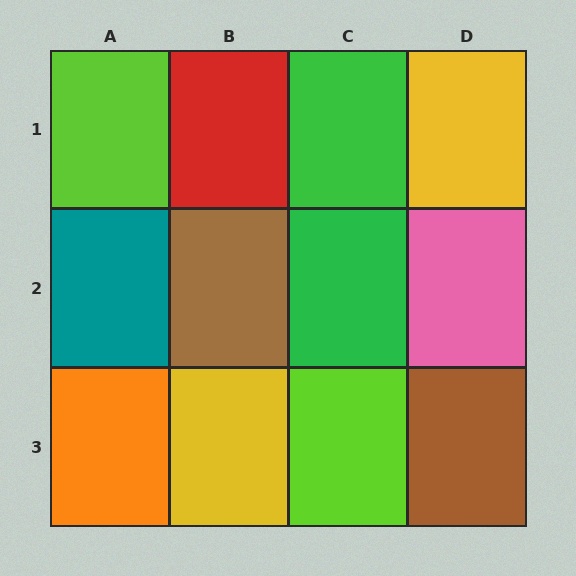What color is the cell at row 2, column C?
Green.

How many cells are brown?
2 cells are brown.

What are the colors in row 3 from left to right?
Orange, yellow, lime, brown.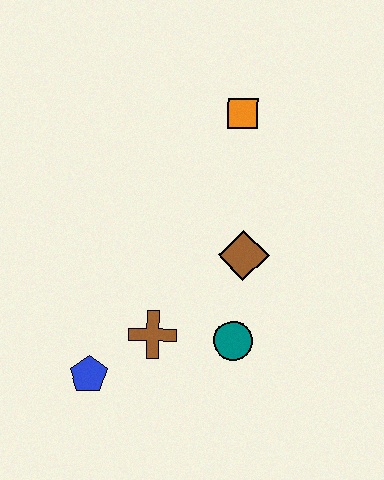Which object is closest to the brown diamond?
The teal circle is closest to the brown diamond.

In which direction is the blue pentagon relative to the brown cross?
The blue pentagon is to the left of the brown cross.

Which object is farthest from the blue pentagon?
The orange square is farthest from the blue pentagon.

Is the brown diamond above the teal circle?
Yes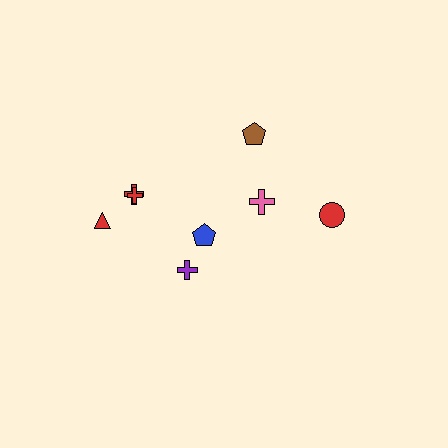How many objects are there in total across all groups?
There are 8 objects.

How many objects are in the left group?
There are 5 objects.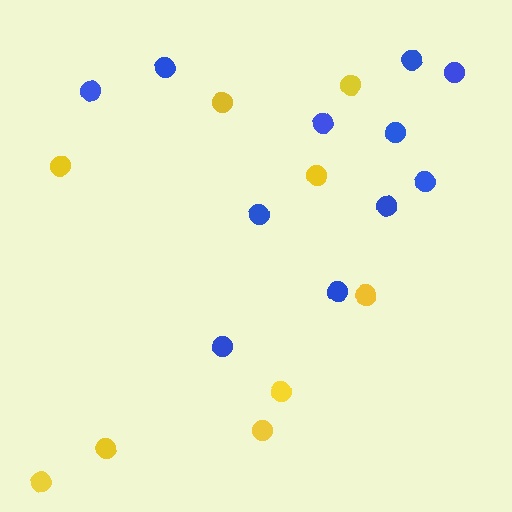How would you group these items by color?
There are 2 groups: one group of yellow circles (9) and one group of blue circles (11).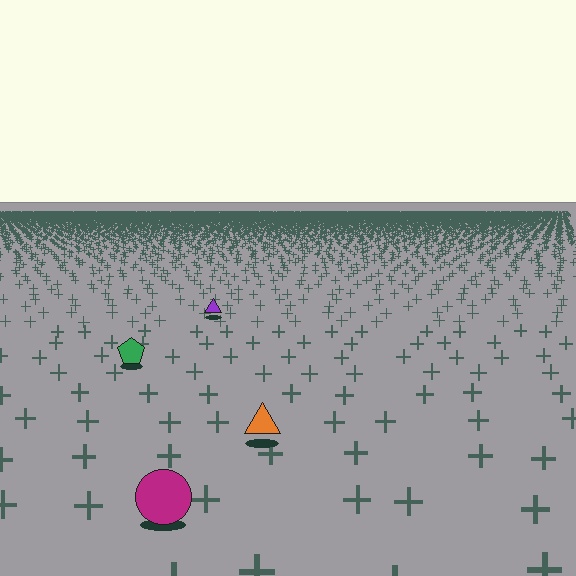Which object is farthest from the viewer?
The purple triangle is farthest from the viewer. It appears smaller and the ground texture around it is denser.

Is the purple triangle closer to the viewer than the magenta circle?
No. The magenta circle is closer — you can tell from the texture gradient: the ground texture is coarser near it.